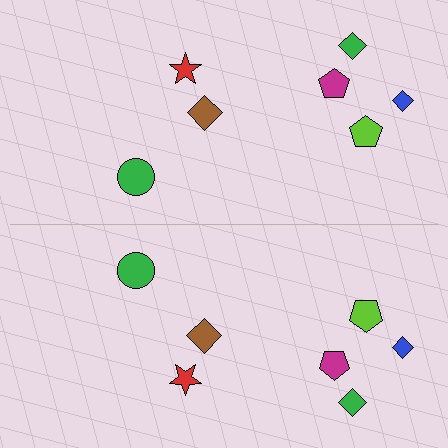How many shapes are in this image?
There are 14 shapes in this image.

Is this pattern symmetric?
Yes, this pattern has bilateral (reflection) symmetry.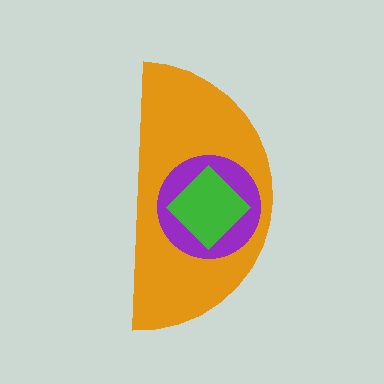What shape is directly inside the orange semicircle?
The purple circle.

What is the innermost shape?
The green diamond.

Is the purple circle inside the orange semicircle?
Yes.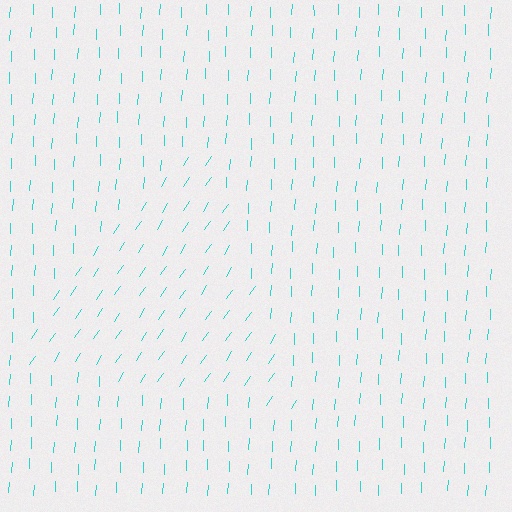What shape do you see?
I see a triangle.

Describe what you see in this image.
The image is filled with small cyan line segments. A triangle region in the image has lines oriented differently from the surrounding lines, creating a visible texture boundary.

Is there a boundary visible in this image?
Yes, there is a texture boundary formed by a change in line orientation.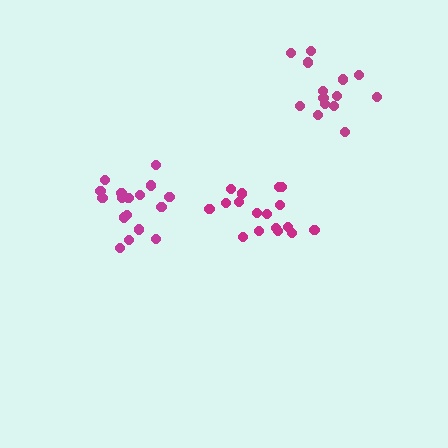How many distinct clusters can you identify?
There are 3 distinct clusters.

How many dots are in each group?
Group 1: 17 dots, Group 2: 14 dots, Group 3: 17 dots (48 total).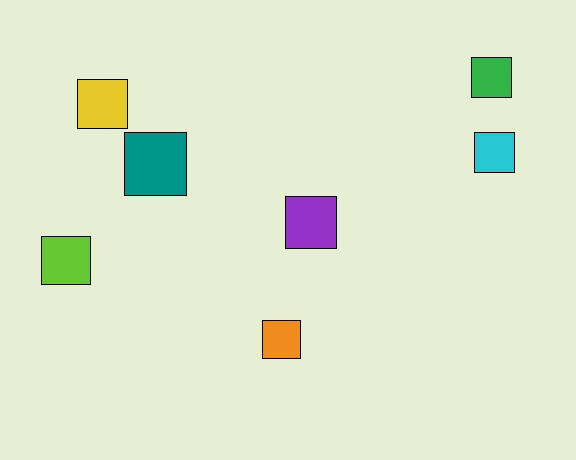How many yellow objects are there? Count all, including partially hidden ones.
There is 1 yellow object.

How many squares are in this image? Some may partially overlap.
There are 7 squares.